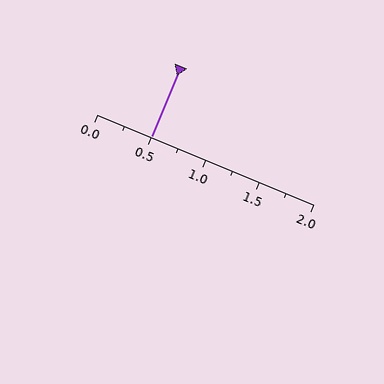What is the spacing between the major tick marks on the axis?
The major ticks are spaced 0.5 apart.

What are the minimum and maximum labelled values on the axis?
The axis runs from 0.0 to 2.0.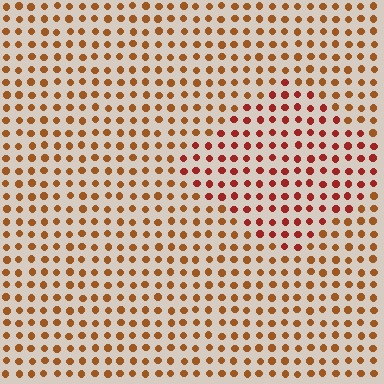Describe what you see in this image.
The image is filled with small brown elements in a uniform arrangement. A diamond-shaped region is visible where the elements are tinted to a slightly different hue, forming a subtle color boundary.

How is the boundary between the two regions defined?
The boundary is defined purely by a slight shift in hue (about 25 degrees). Spacing, size, and orientation are identical on both sides.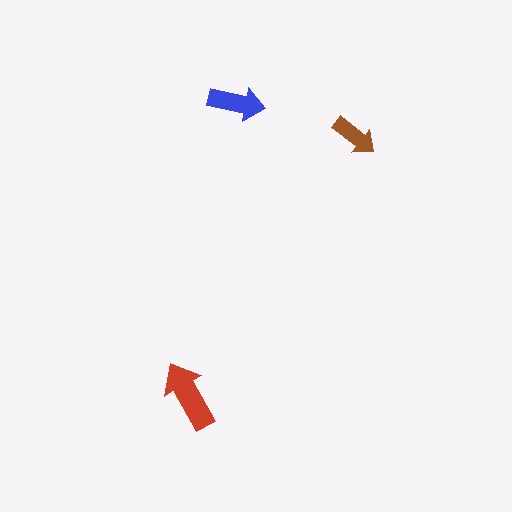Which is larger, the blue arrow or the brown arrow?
The blue one.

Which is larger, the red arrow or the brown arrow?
The red one.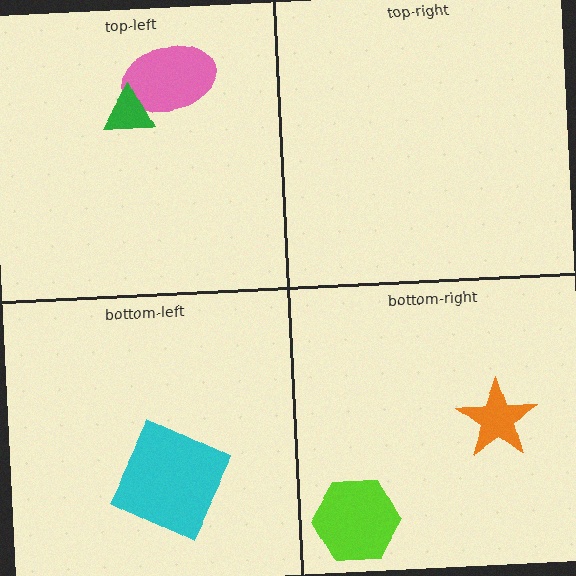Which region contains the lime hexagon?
The bottom-right region.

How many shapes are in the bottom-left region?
1.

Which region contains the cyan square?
The bottom-left region.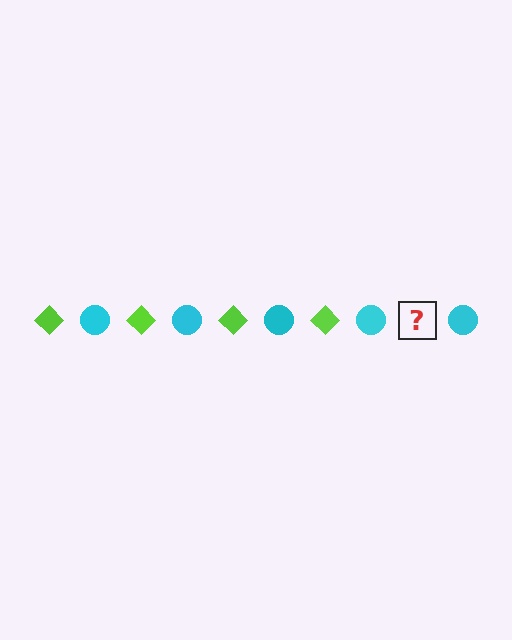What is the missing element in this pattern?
The missing element is a lime diamond.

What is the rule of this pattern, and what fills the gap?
The rule is that the pattern alternates between lime diamond and cyan circle. The gap should be filled with a lime diamond.